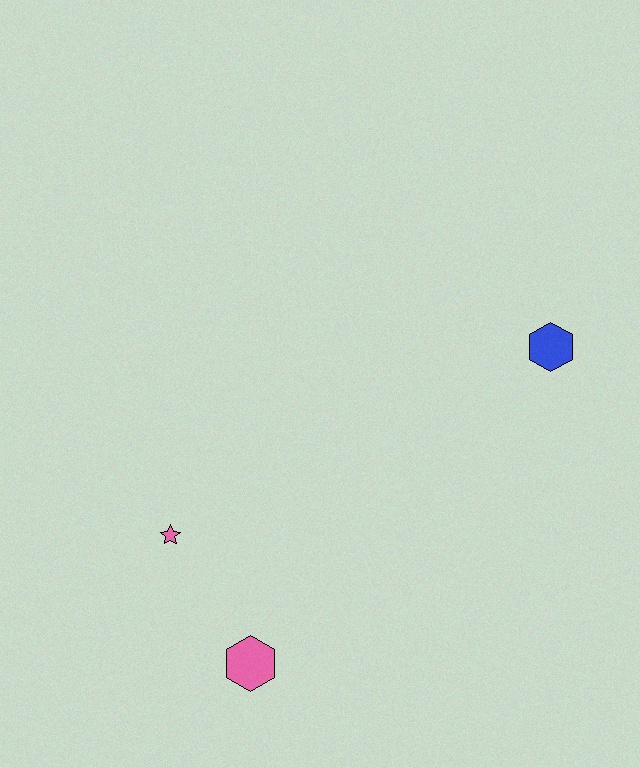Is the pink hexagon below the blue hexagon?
Yes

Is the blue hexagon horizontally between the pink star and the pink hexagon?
No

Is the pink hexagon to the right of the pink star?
Yes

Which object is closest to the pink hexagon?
The pink star is closest to the pink hexagon.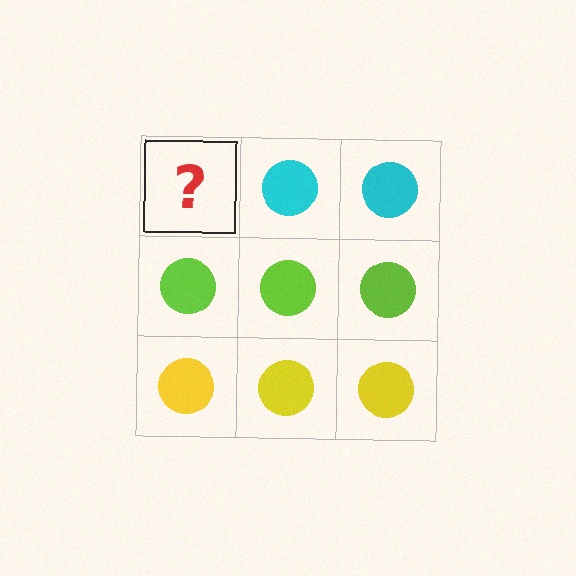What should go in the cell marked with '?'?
The missing cell should contain a cyan circle.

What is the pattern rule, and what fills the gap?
The rule is that each row has a consistent color. The gap should be filled with a cyan circle.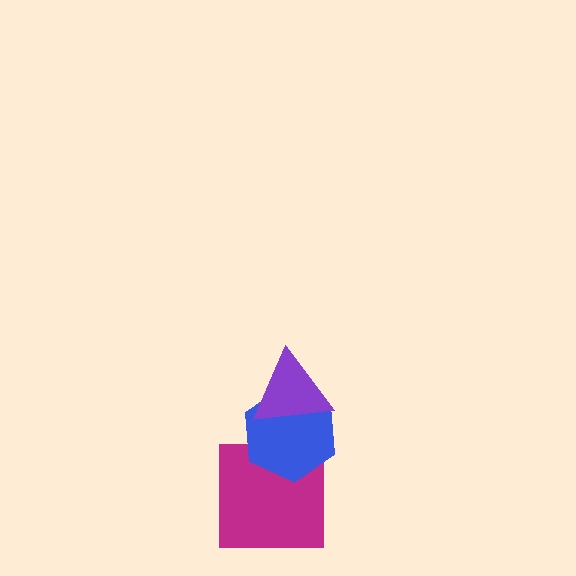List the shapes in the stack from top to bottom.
From top to bottom: the purple triangle, the blue hexagon, the magenta square.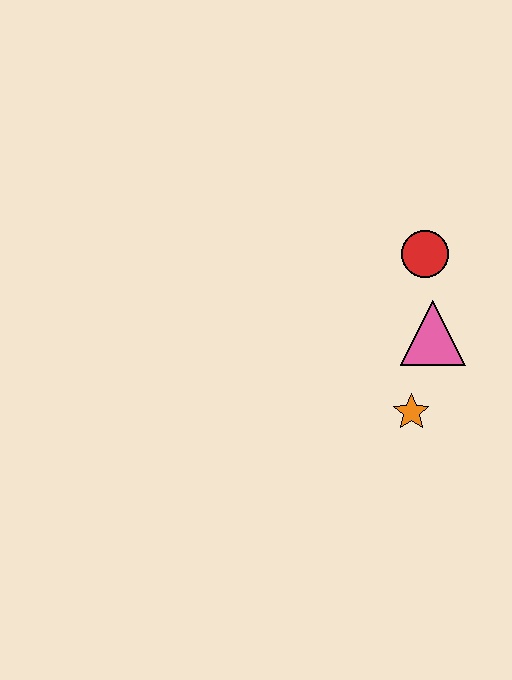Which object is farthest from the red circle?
The orange star is farthest from the red circle.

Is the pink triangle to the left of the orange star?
No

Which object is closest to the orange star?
The pink triangle is closest to the orange star.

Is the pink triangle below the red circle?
Yes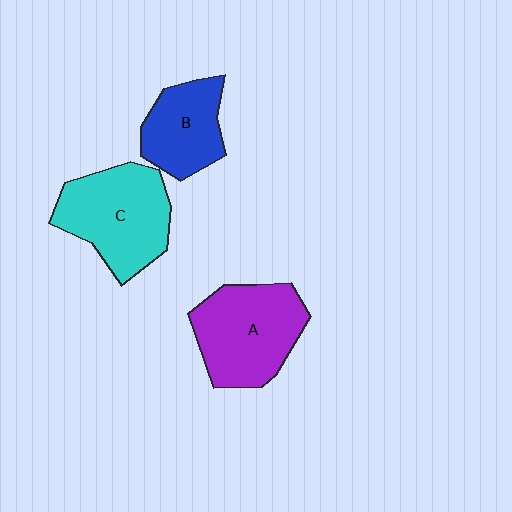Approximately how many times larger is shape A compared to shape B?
Approximately 1.5 times.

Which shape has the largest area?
Shape C (cyan).